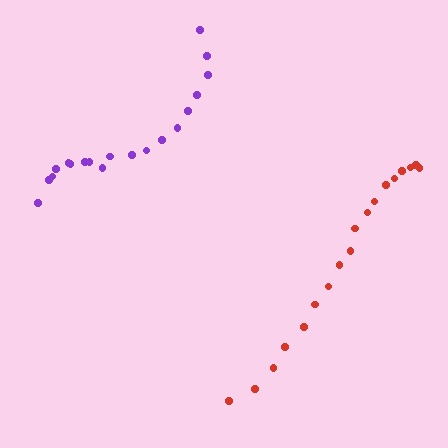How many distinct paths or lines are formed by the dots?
There are 2 distinct paths.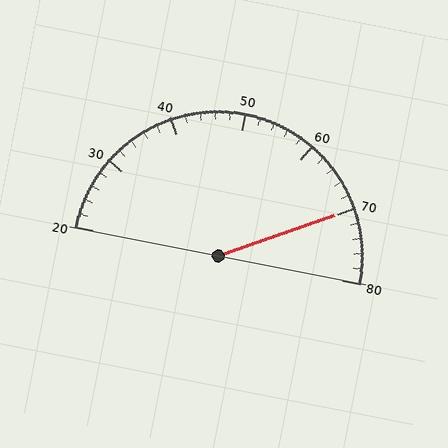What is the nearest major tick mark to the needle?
The nearest major tick mark is 70.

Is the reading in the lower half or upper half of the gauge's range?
The reading is in the upper half of the range (20 to 80).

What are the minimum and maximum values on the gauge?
The gauge ranges from 20 to 80.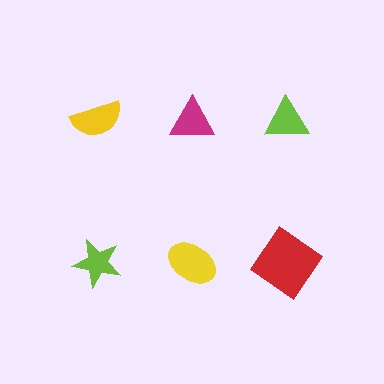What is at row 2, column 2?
A yellow ellipse.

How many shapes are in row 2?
3 shapes.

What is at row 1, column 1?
A yellow semicircle.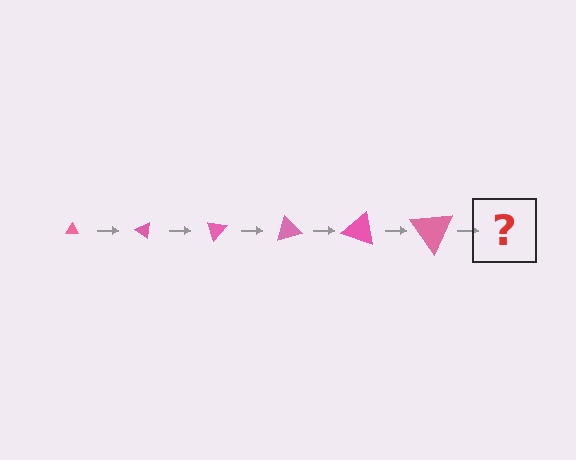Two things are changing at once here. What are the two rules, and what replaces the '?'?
The two rules are that the triangle grows larger each step and it rotates 35 degrees each step. The '?' should be a triangle, larger than the previous one and rotated 210 degrees from the start.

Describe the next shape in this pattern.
It should be a triangle, larger than the previous one and rotated 210 degrees from the start.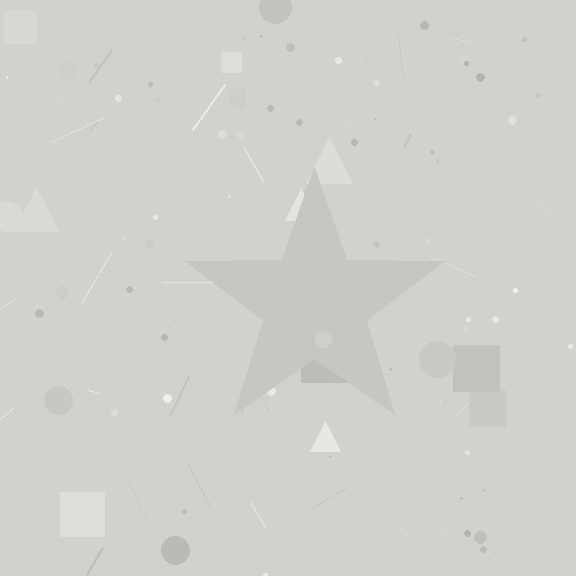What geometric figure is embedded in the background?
A star is embedded in the background.